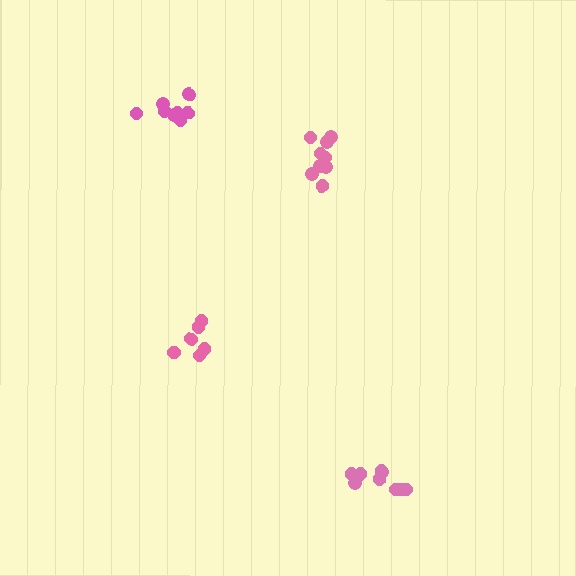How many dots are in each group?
Group 1: 6 dots, Group 2: 9 dots, Group 3: 9 dots, Group 4: 8 dots (32 total).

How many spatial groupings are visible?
There are 4 spatial groupings.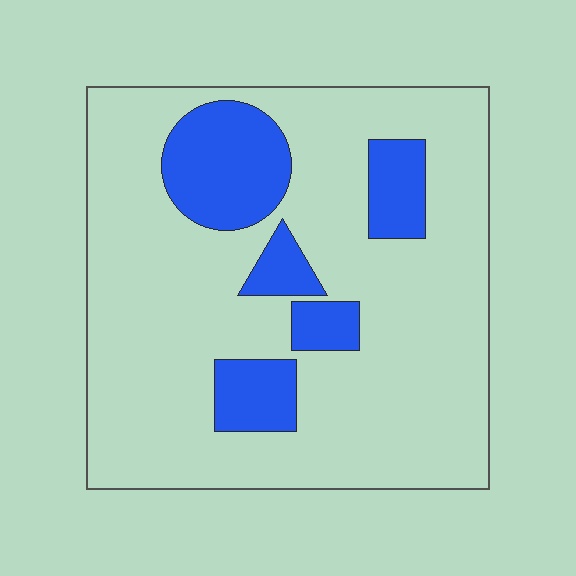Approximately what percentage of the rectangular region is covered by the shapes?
Approximately 20%.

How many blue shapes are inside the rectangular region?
5.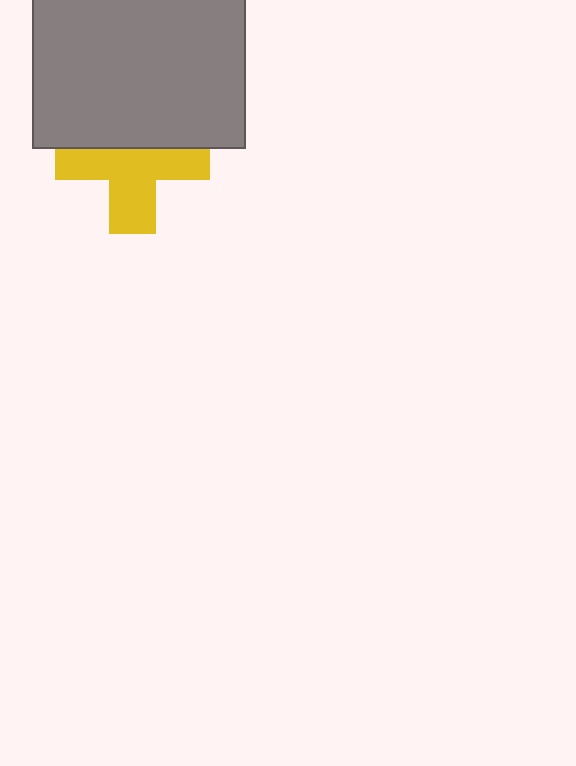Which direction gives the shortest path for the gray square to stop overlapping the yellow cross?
Moving up gives the shortest separation.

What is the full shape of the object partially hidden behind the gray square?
The partially hidden object is a yellow cross.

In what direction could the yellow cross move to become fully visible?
The yellow cross could move down. That would shift it out from behind the gray square entirely.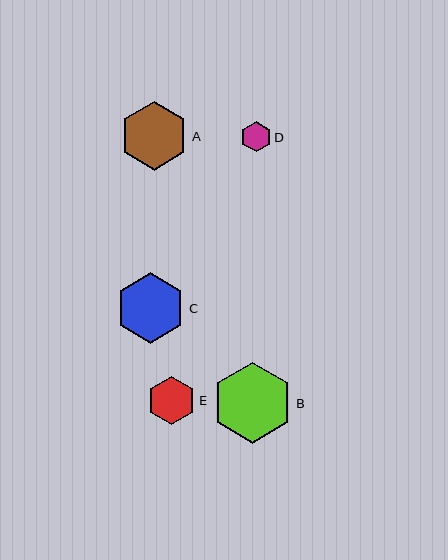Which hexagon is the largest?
Hexagon B is the largest with a size of approximately 81 pixels.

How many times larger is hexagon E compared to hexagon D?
Hexagon E is approximately 1.6 times the size of hexagon D.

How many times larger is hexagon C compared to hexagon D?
Hexagon C is approximately 2.3 times the size of hexagon D.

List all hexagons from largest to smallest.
From largest to smallest: B, C, A, E, D.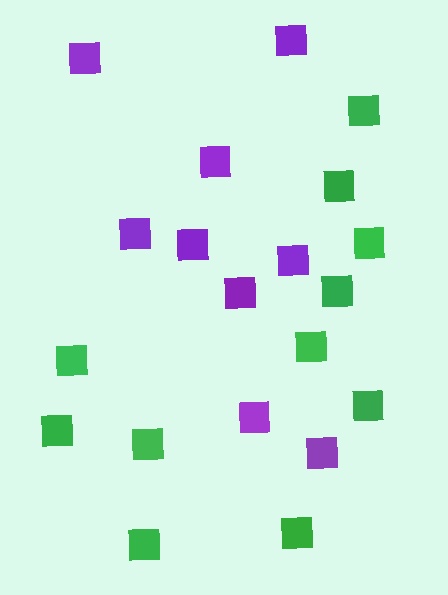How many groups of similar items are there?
There are 2 groups: one group of purple squares (9) and one group of green squares (11).